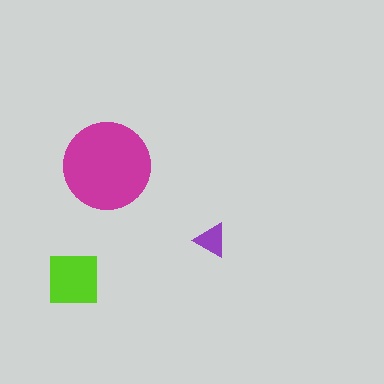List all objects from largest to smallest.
The magenta circle, the lime square, the purple triangle.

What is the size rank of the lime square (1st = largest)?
2nd.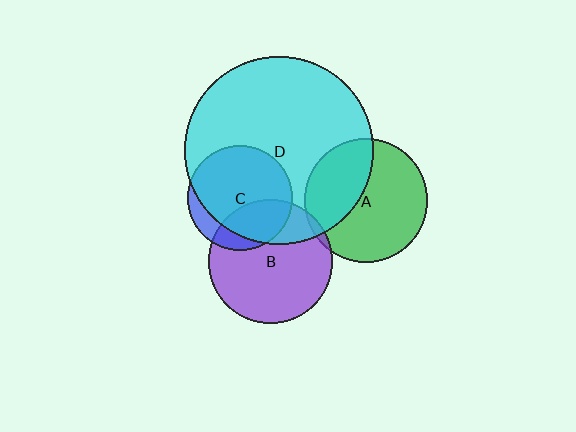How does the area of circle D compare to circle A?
Approximately 2.3 times.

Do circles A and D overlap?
Yes.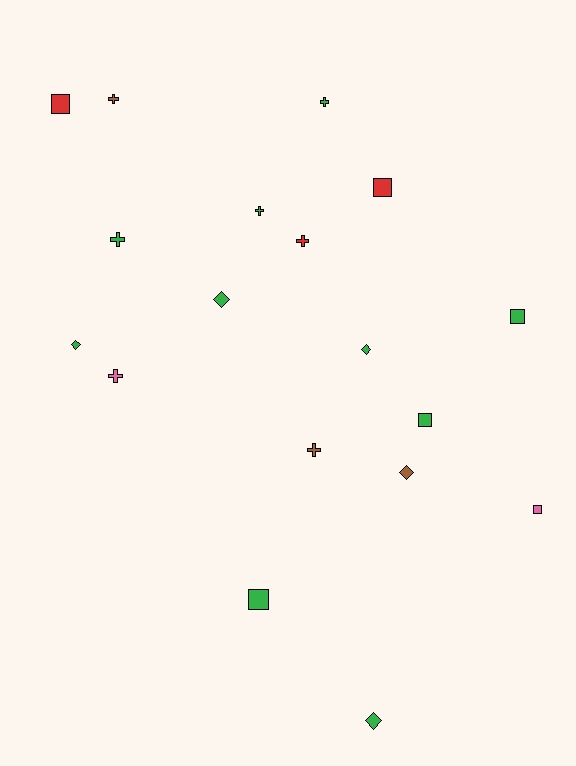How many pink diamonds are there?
There are no pink diamonds.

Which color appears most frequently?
Green, with 10 objects.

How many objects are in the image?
There are 18 objects.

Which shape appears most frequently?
Cross, with 7 objects.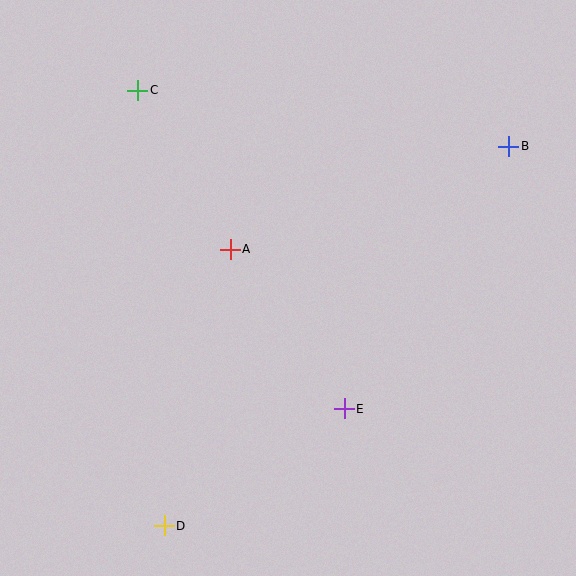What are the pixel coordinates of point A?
Point A is at (230, 249).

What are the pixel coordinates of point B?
Point B is at (509, 146).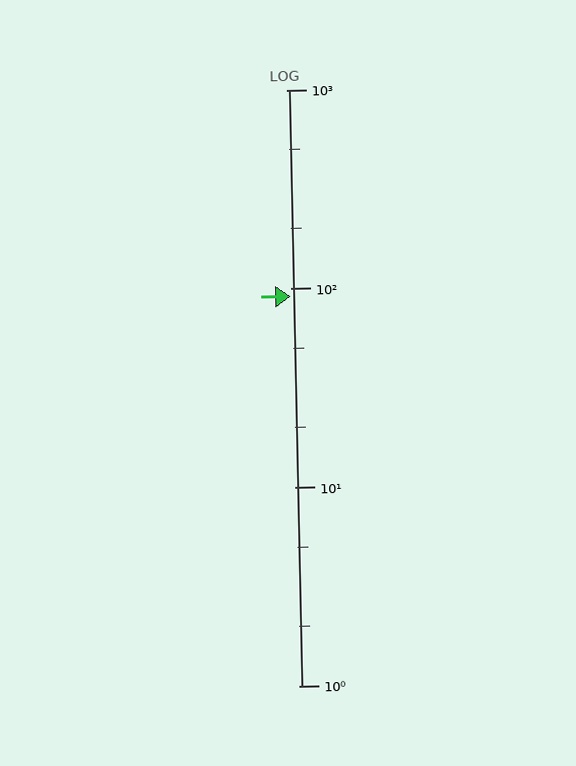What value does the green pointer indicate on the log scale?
The pointer indicates approximately 91.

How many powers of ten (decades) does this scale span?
The scale spans 3 decades, from 1 to 1000.